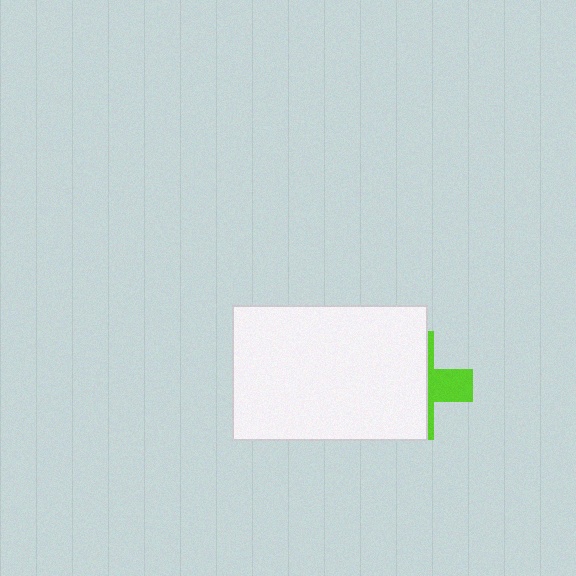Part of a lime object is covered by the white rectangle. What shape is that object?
It is a cross.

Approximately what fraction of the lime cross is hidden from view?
Roughly 68% of the lime cross is hidden behind the white rectangle.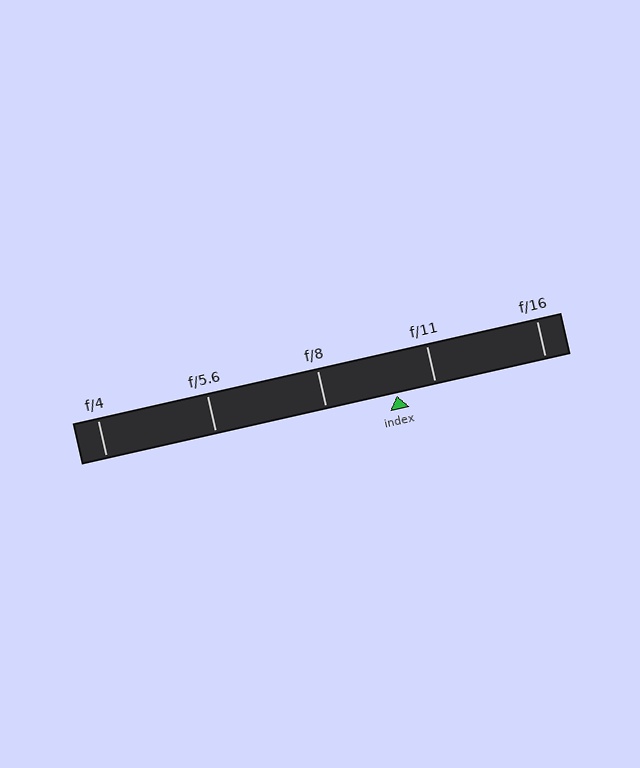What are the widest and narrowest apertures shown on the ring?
The widest aperture shown is f/4 and the narrowest is f/16.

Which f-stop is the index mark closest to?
The index mark is closest to f/11.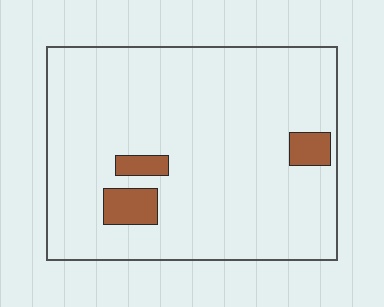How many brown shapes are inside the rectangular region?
3.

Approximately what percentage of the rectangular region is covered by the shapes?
Approximately 5%.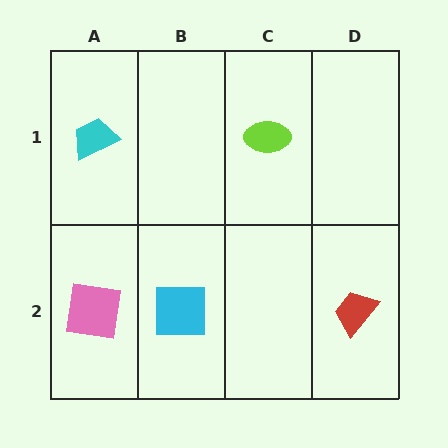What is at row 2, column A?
A pink square.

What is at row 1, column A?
A cyan trapezoid.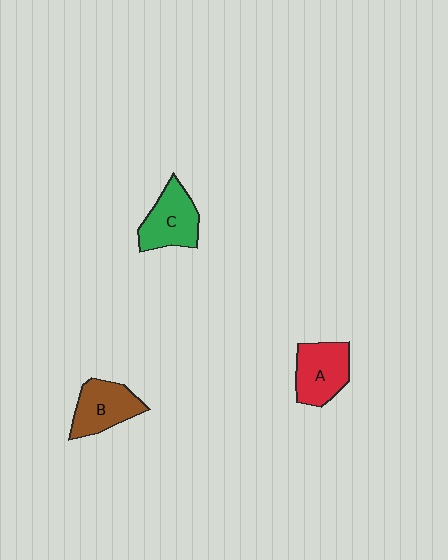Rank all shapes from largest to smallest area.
From largest to smallest: C (green), A (red), B (brown).